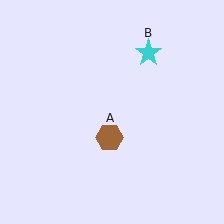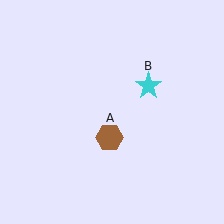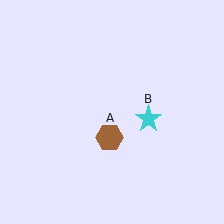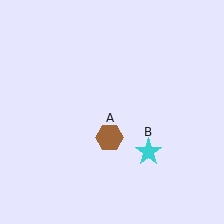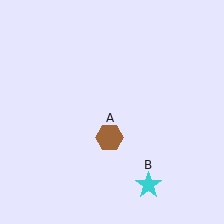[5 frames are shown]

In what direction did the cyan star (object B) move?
The cyan star (object B) moved down.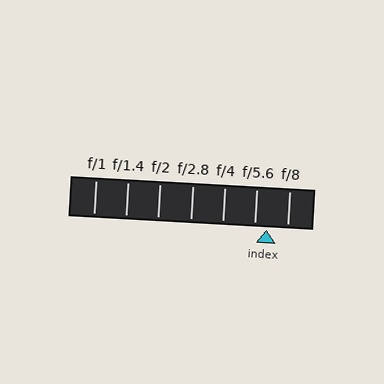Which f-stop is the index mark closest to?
The index mark is closest to f/5.6.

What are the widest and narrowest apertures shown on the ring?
The widest aperture shown is f/1 and the narrowest is f/8.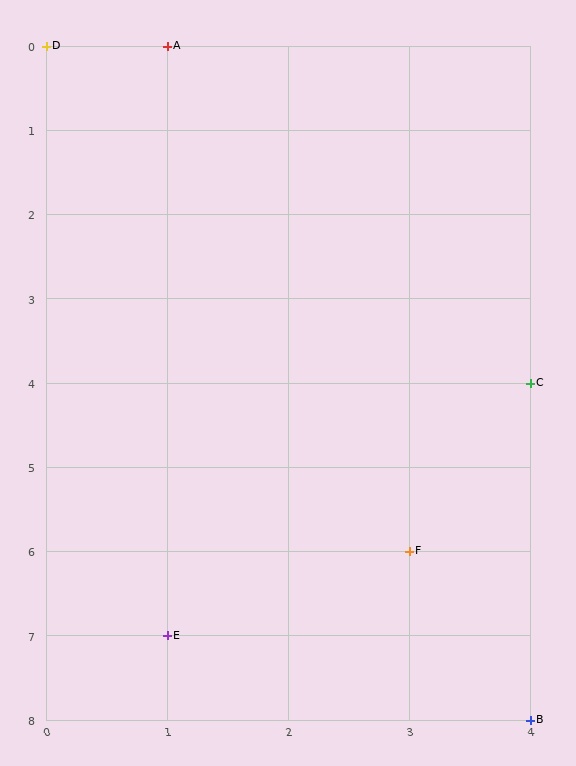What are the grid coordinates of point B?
Point B is at grid coordinates (4, 8).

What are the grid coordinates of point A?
Point A is at grid coordinates (1, 0).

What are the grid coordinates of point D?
Point D is at grid coordinates (0, 0).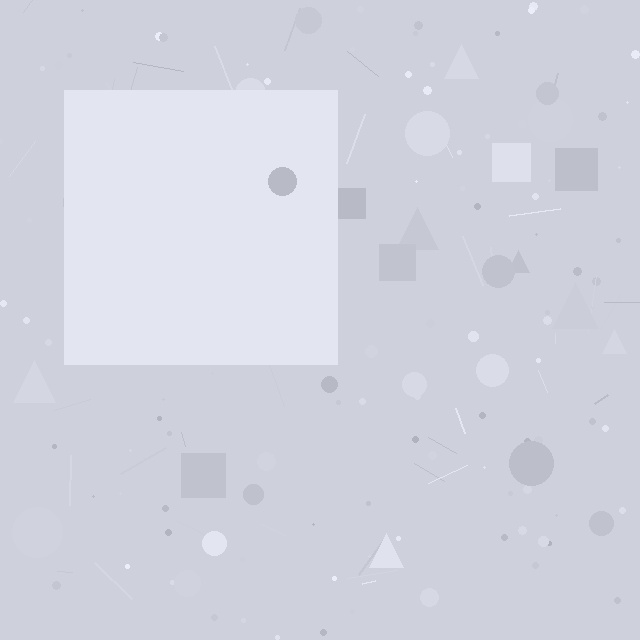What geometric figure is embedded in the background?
A square is embedded in the background.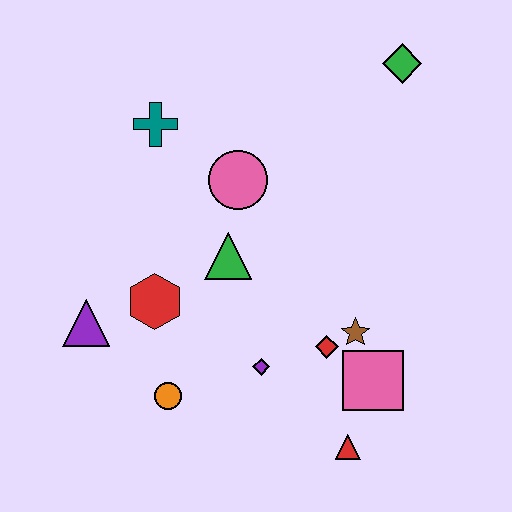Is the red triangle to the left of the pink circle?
No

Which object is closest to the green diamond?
The pink circle is closest to the green diamond.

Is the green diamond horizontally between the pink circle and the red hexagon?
No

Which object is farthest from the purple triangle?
The green diamond is farthest from the purple triangle.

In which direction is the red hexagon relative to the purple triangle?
The red hexagon is to the right of the purple triangle.